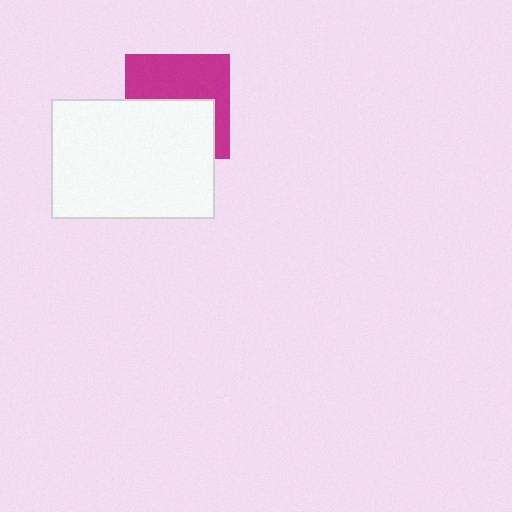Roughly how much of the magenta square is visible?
About half of it is visible (roughly 51%).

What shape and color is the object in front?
The object in front is a white rectangle.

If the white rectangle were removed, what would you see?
You would see the complete magenta square.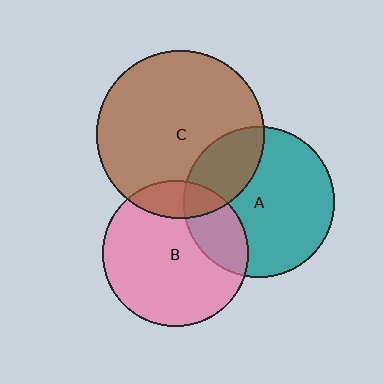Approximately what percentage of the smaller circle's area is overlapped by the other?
Approximately 15%.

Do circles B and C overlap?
Yes.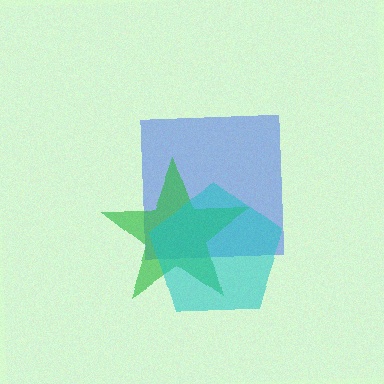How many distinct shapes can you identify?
There are 3 distinct shapes: a blue square, a green star, a cyan pentagon.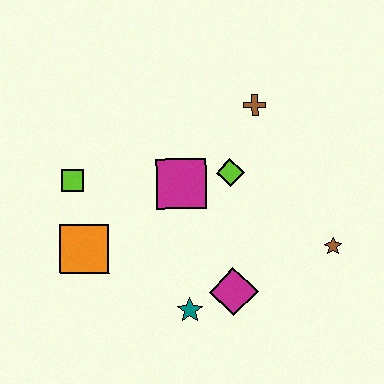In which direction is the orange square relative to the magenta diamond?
The orange square is to the left of the magenta diamond.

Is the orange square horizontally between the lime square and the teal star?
Yes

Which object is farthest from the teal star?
The brown cross is farthest from the teal star.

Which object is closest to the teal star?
The magenta diamond is closest to the teal star.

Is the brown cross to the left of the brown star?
Yes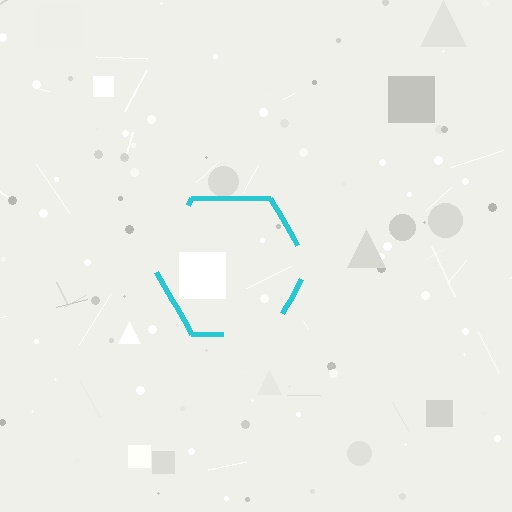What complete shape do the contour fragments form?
The contour fragments form a hexagon.